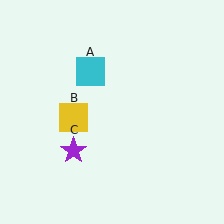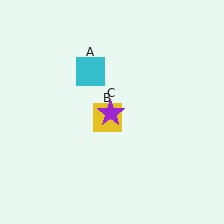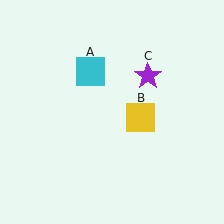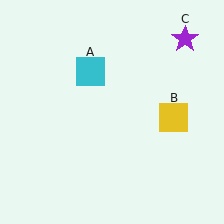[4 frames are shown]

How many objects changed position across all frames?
2 objects changed position: yellow square (object B), purple star (object C).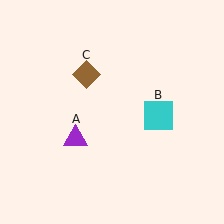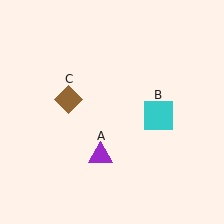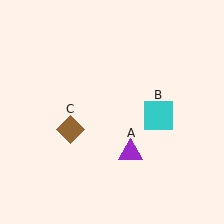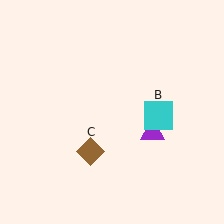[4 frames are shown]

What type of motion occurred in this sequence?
The purple triangle (object A), brown diamond (object C) rotated counterclockwise around the center of the scene.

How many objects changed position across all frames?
2 objects changed position: purple triangle (object A), brown diamond (object C).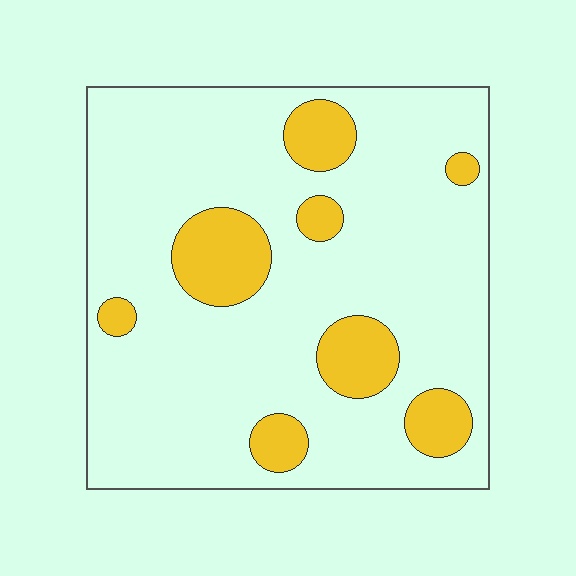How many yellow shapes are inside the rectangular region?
8.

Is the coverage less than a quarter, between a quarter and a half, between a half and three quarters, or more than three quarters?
Less than a quarter.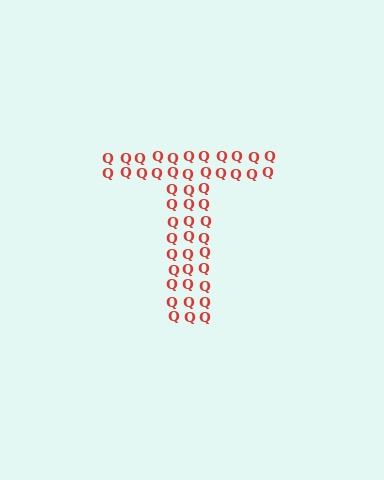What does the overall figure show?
The overall figure shows the letter T.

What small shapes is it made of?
It is made of small letter Q's.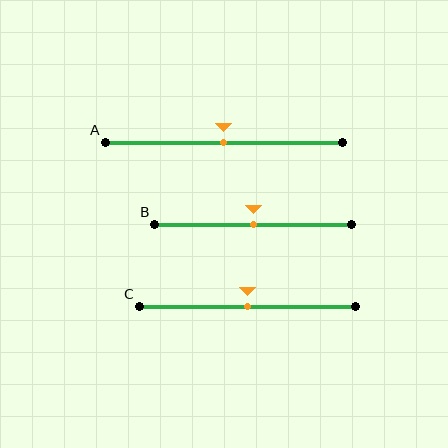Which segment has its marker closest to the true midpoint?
Segment A has its marker closest to the true midpoint.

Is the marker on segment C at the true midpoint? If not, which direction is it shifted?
Yes, the marker on segment C is at the true midpoint.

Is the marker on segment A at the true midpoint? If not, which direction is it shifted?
Yes, the marker on segment A is at the true midpoint.